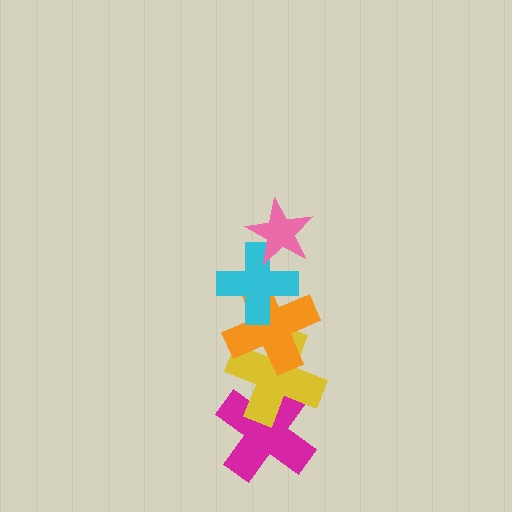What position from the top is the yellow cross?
The yellow cross is 4th from the top.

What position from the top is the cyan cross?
The cyan cross is 2nd from the top.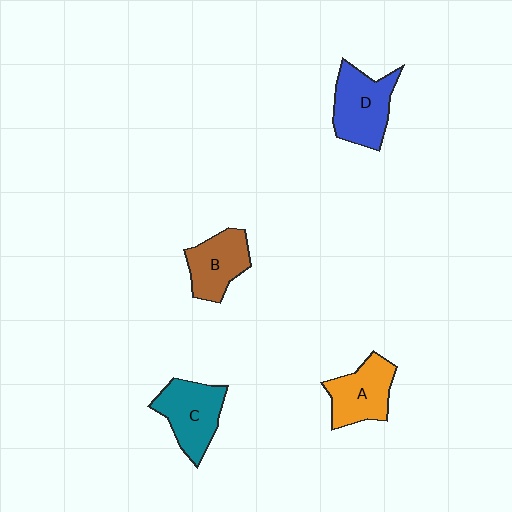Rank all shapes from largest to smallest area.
From largest to smallest: D (blue), C (teal), A (orange), B (brown).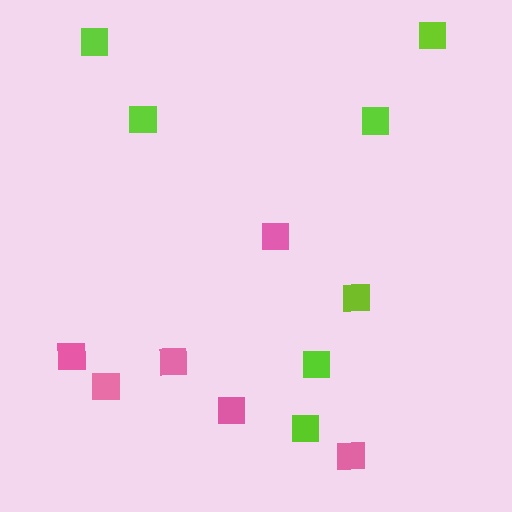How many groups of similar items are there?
There are 2 groups: one group of lime squares (7) and one group of pink squares (6).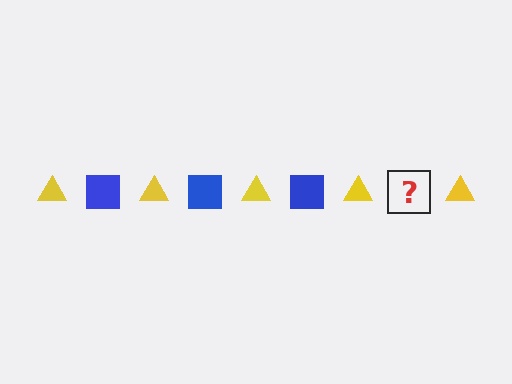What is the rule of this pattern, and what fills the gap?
The rule is that the pattern alternates between yellow triangle and blue square. The gap should be filled with a blue square.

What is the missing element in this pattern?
The missing element is a blue square.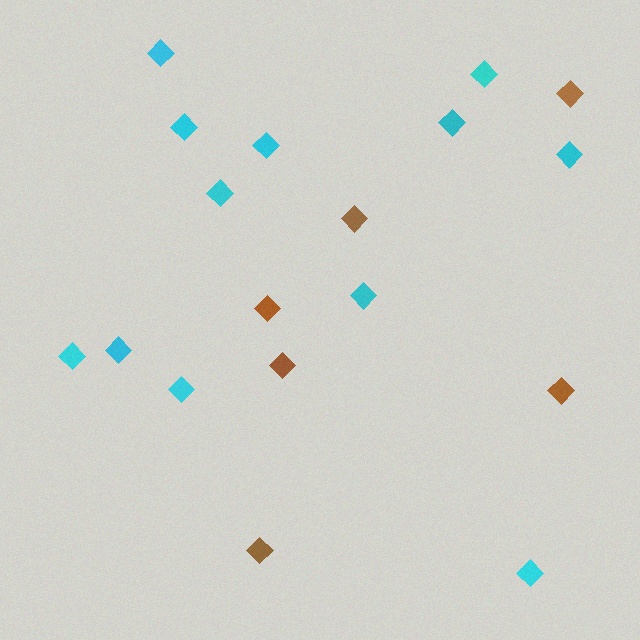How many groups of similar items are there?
There are 2 groups: one group of brown diamonds (6) and one group of cyan diamonds (12).